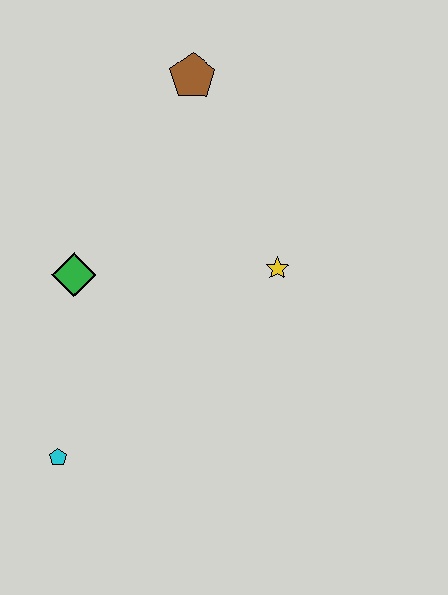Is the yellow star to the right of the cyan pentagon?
Yes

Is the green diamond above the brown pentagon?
No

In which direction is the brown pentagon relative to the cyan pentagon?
The brown pentagon is above the cyan pentagon.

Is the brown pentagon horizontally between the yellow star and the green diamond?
Yes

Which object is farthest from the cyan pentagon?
The brown pentagon is farthest from the cyan pentagon.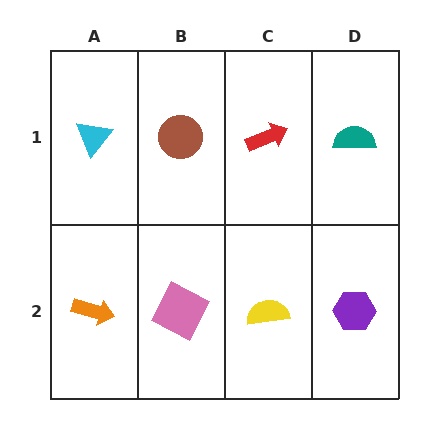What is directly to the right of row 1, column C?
A teal semicircle.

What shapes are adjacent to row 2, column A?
A cyan triangle (row 1, column A), a pink square (row 2, column B).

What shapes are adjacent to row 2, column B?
A brown circle (row 1, column B), an orange arrow (row 2, column A), a yellow semicircle (row 2, column C).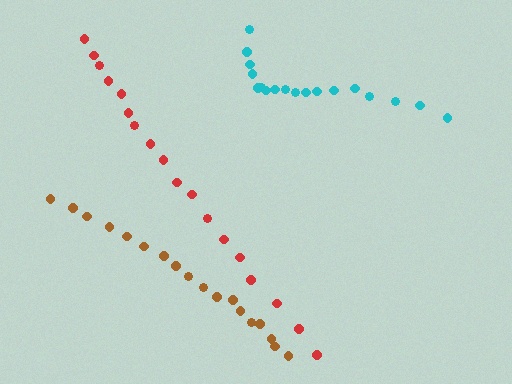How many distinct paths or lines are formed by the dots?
There are 3 distinct paths.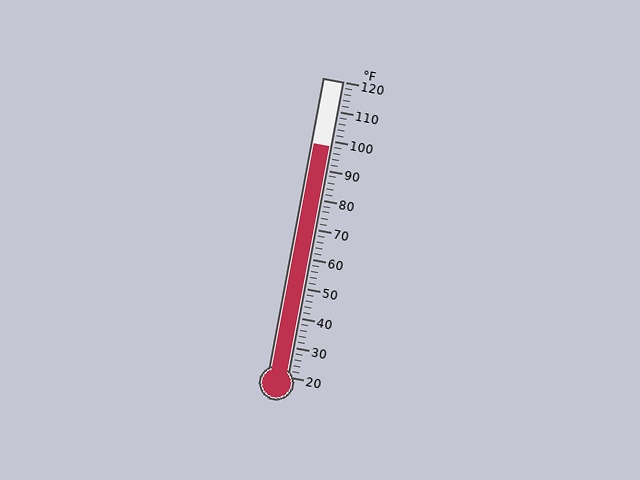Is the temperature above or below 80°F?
The temperature is above 80°F.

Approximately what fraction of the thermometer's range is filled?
The thermometer is filled to approximately 80% of its range.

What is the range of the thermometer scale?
The thermometer scale ranges from 20°F to 120°F.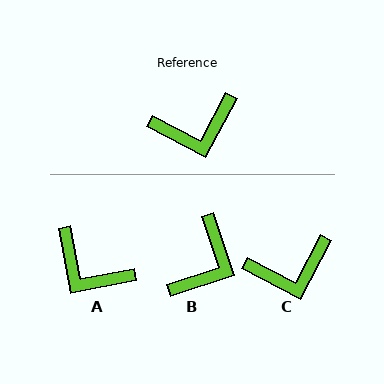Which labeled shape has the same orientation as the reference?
C.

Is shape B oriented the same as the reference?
No, it is off by about 46 degrees.